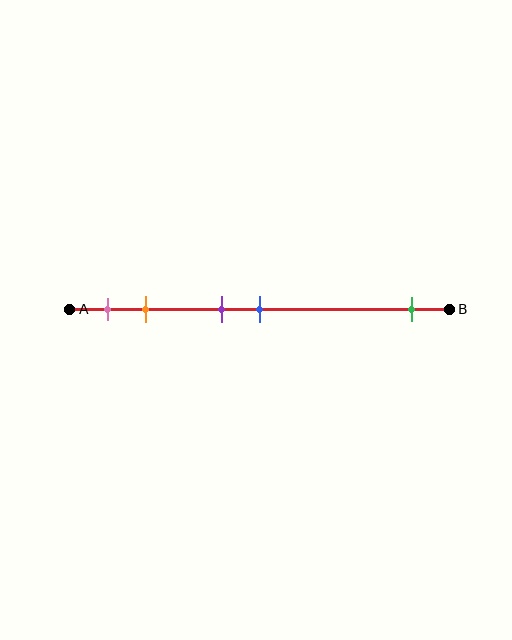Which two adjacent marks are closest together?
The purple and blue marks are the closest adjacent pair.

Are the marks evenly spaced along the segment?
No, the marks are not evenly spaced.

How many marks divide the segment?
There are 5 marks dividing the segment.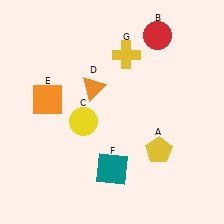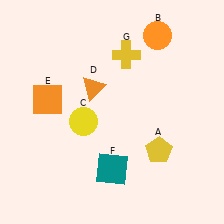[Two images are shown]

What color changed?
The circle (B) changed from red in Image 1 to orange in Image 2.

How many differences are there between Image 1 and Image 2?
There is 1 difference between the two images.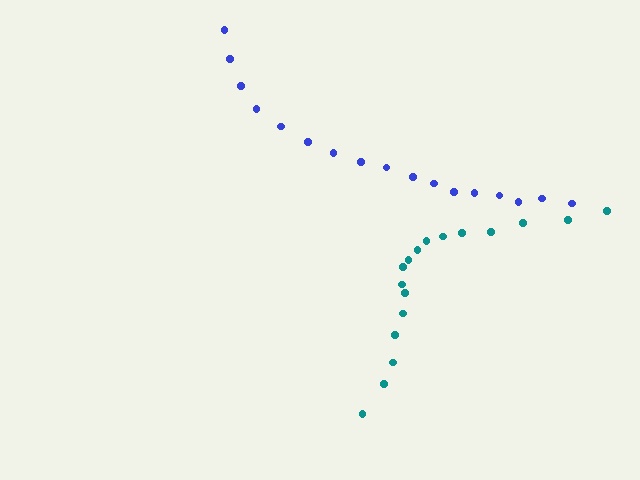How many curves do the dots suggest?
There are 2 distinct paths.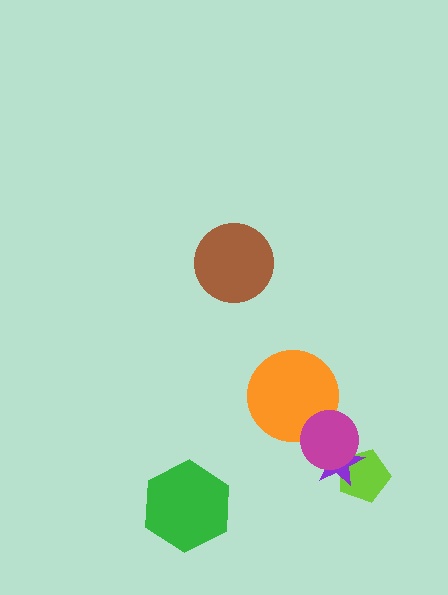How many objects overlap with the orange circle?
1 object overlaps with the orange circle.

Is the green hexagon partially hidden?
No, no other shape covers it.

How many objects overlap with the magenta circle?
3 objects overlap with the magenta circle.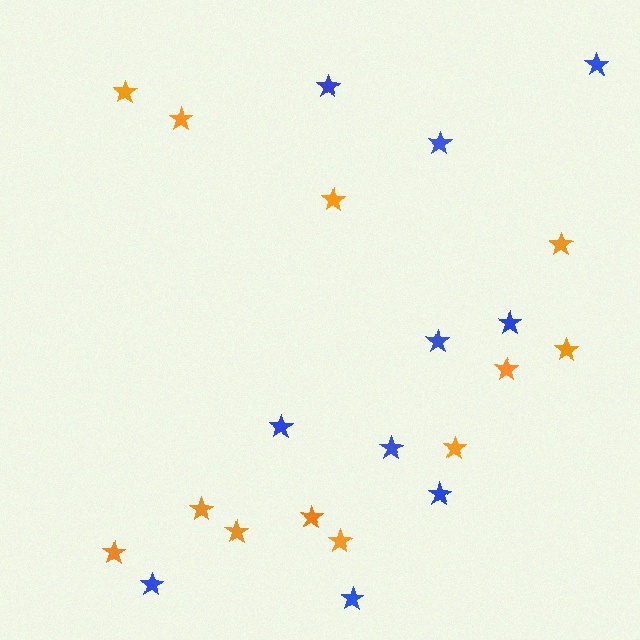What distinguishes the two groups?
There are 2 groups: one group of blue stars (10) and one group of orange stars (12).